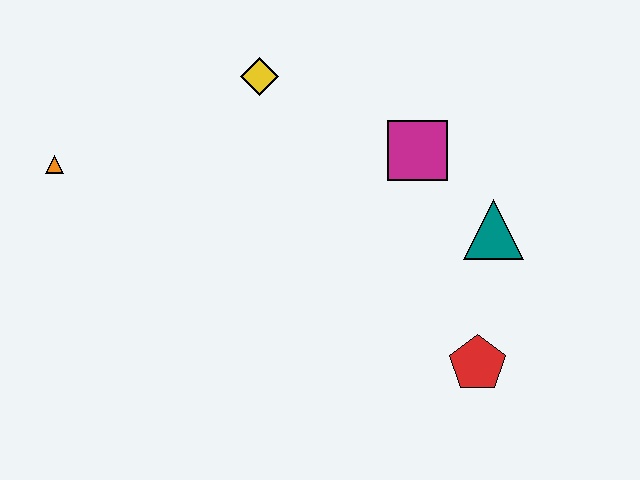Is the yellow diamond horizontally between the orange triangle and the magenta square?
Yes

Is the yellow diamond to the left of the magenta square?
Yes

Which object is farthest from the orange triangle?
The red pentagon is farthest from the orange triangle.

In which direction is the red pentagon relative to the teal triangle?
The red pentagon is below the teal triangle.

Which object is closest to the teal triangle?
The magenta square is closest to the teal triangle.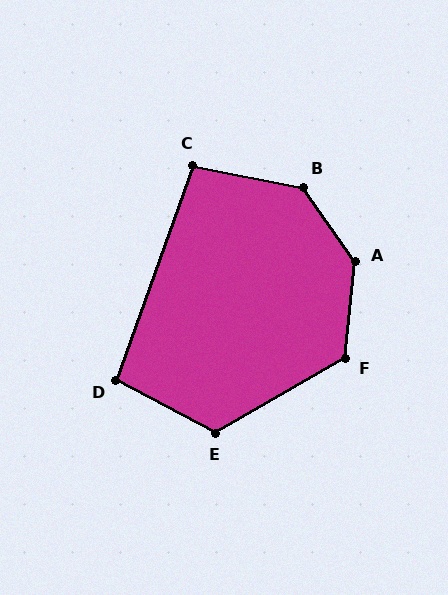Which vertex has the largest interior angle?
A, at approximately 140 degrees.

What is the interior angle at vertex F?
Approximately 126 degrees (obtuse).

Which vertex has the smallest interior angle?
C, at approximately 98 degrees.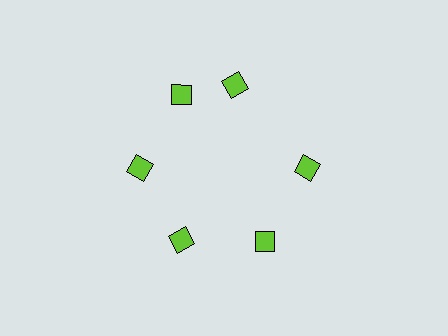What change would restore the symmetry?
The symmetry would be restored by rotating it back into even spacing with its neighbors so that all 6 diamonds sit at equal angles and equal distance from the center.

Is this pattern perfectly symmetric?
No. The 6 lime diamonds are arranged in a ring, but one element near the 1 o'clock position is rotated out of alignment along the ring, breaking the 6-fold rotational symmetry.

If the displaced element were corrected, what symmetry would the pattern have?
It would have 6-fold rotational symmetry — the pattern would map onto itself every 60 degrees.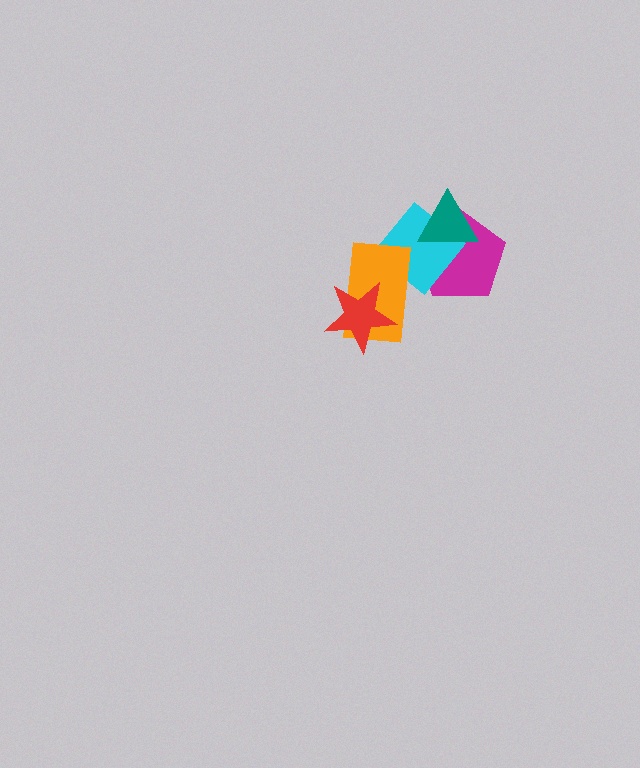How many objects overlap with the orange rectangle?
2 objects overlap with the orange rectangle.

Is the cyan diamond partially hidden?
Yes, it is partially covered by another shape.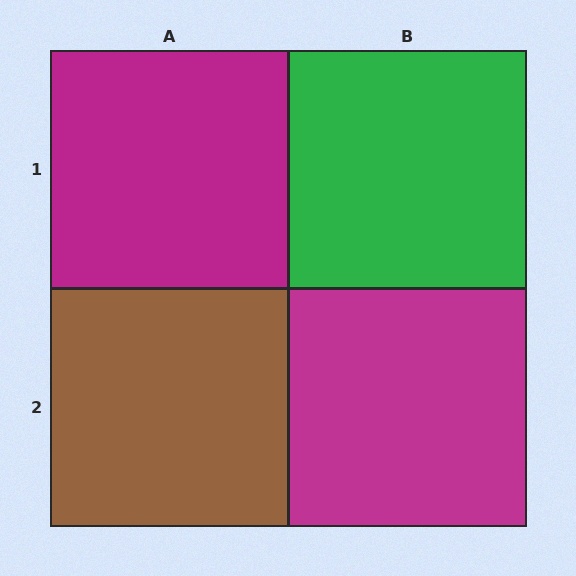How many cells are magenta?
2 cells are magenta.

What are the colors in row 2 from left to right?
Brown, magenta.